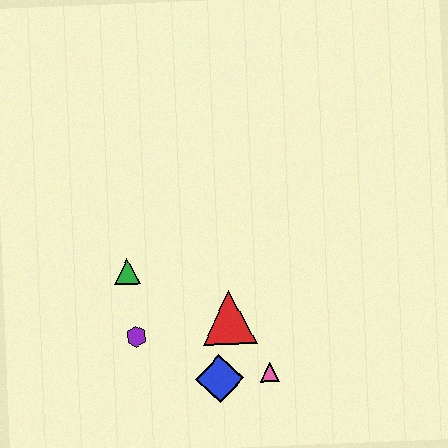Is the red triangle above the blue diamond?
Yes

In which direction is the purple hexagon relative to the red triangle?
The purple hexagon is to the left of the red triangle.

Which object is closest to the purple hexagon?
The green triangle is closest to the purple hexagon.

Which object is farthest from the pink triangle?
The green triangle is farthest from the pink triangle.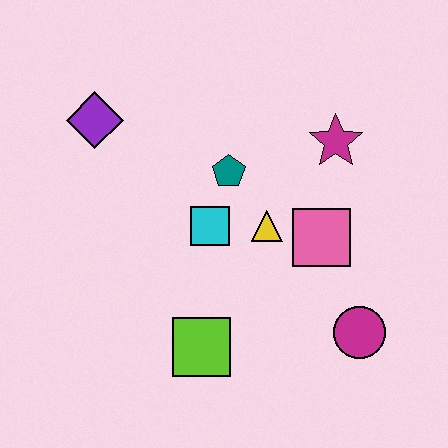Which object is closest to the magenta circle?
The pink square is closest to the magenta circle.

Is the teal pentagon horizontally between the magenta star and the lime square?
Yes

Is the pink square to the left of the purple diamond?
No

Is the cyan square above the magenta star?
No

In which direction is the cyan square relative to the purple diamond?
The cyan square is to the right of the purple diamond.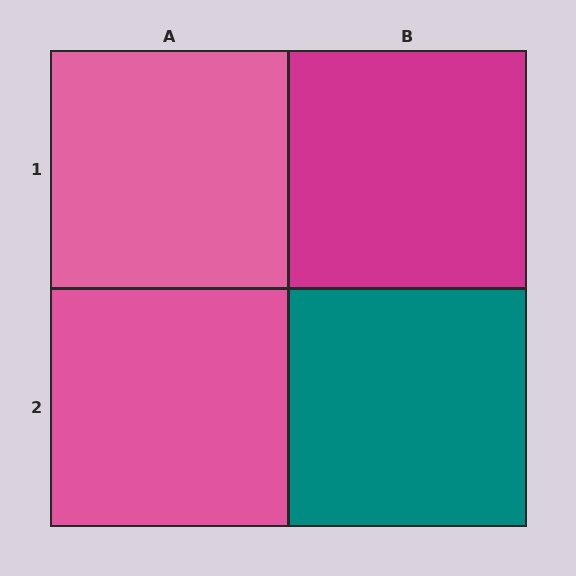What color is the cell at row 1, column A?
Pink.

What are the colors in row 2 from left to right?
Pink, teal.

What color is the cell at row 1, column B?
Magenta.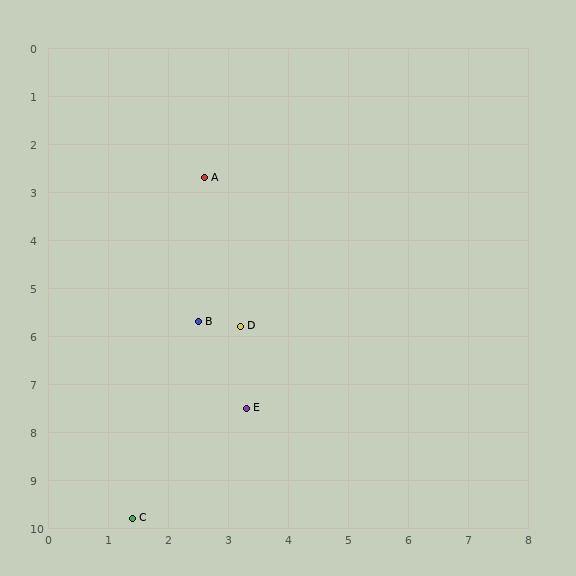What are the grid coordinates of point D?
Point D is at approximately (3.2, 5.8).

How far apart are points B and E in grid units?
Points B and E are about 2.0 grid units apart.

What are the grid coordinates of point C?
Point C is at approximately (1.4, 9.8).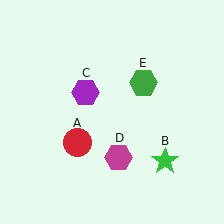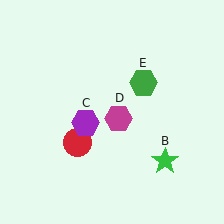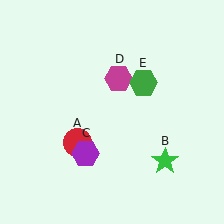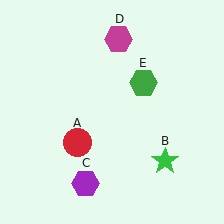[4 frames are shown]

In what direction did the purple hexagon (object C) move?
The purple hexagon (object C) moved down.